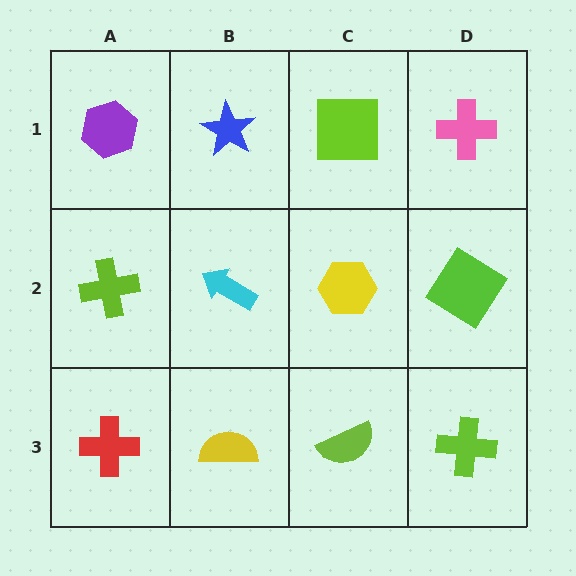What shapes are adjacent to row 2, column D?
A pink cross (row 1, column D), a lime cross (row 3, column D), a yellow hexagon (row 2, column C).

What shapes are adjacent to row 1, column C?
A yellow hexagon (row 2, column C), a blue star (row 1, column B), a pink cross (row 1, column D).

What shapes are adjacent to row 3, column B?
A cyan arrow (row 2, column B), a red cross (row 3, column A), a lime semicircle (row 3, column C).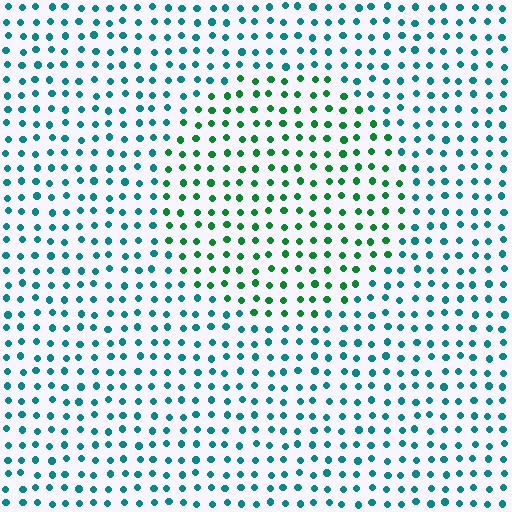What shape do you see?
I see a circle.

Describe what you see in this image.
The image is filled with small teal elements in a uniform arrangement. A circle-shaped region is visible where the elements are tinted to a slightly different hue, forming a subtle color boundary.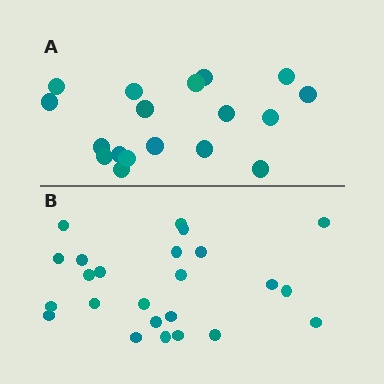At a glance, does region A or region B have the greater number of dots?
Region B (the bottom region) has more dots.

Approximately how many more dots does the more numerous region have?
Region B has about 6 more dots than region A.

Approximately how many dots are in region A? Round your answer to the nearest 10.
About 20 dots. (The exact count is 18, which rounds to 20.)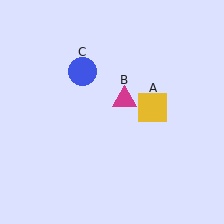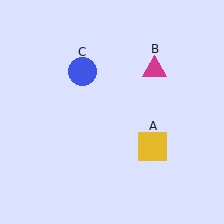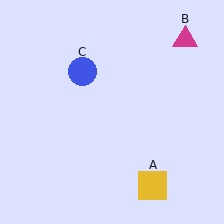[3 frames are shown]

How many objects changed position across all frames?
2 objects changed position: yellow square (object A), magenta triangle (object B).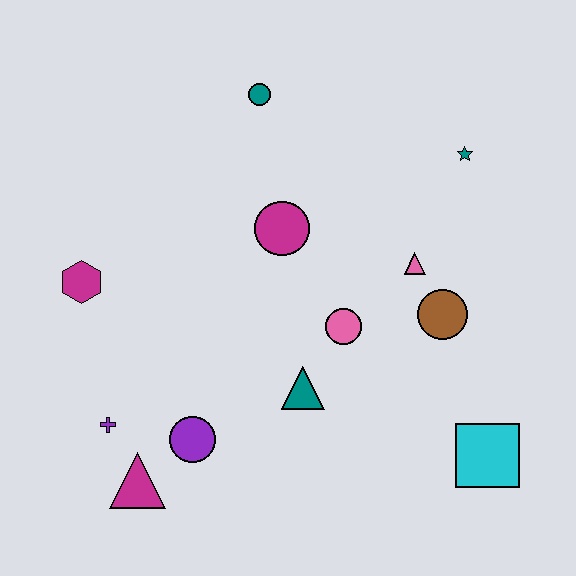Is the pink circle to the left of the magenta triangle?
No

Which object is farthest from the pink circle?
The magenta hexagon is farthest from the pink circle.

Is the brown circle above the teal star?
No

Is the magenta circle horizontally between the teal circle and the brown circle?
Yes